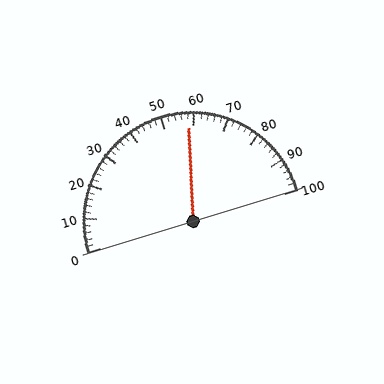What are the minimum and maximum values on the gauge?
The gauge ranges from 0 to 100.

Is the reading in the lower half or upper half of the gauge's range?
The reading is in the upper half of the range (0 to 100).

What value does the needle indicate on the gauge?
The needle indicates approximately 58.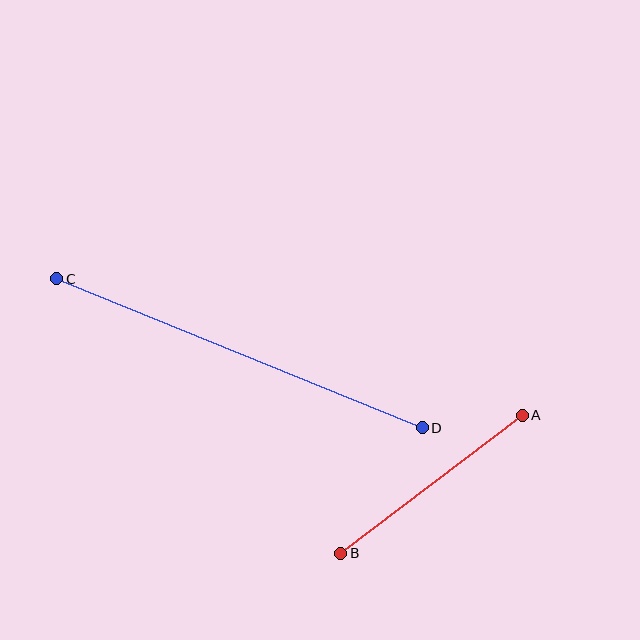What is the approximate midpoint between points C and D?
The midpoint is at approximately (240, 353) pixels.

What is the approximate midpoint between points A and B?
The midpoint is at approximately (431, 484) pixels.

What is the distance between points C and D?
The distance is approximately 394 pixels.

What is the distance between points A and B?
The distance is approximately 228 pixels.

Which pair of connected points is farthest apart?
Points C and D are farthest apart.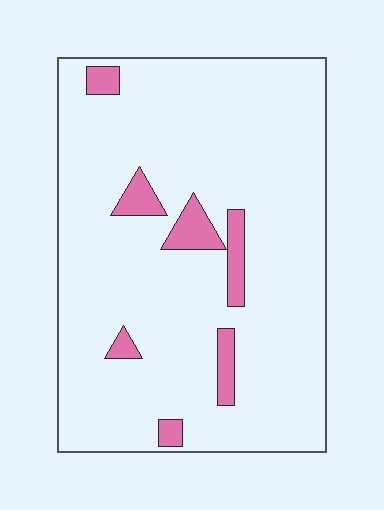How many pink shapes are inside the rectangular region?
7.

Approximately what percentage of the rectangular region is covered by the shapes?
Approximately 10%.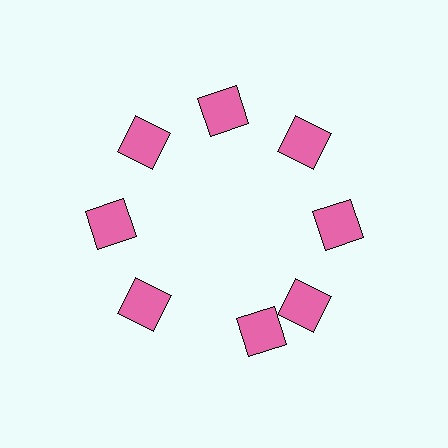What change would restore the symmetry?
The symmetry would be restored by rotating it back into even spacing with its neighbors so that all 8 squares sit at equal angles and equal distance from the center.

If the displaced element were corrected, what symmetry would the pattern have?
It would have 8-fold rotational symmetry — the pattern would map onto itself every 45 degrees.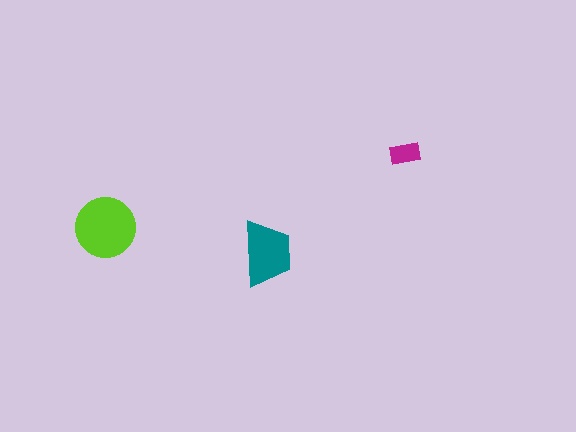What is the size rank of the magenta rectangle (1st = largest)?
3rd.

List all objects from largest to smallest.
The lime circle, the teal trapezoid, the magenta rectangle.